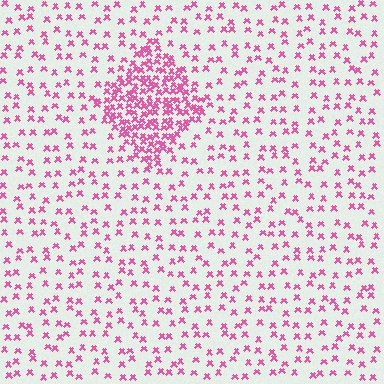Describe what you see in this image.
The image contains small pink elements arranged at two different densities. A diamond-shaped region is visible where the elements are more densely packed than the surrounding area.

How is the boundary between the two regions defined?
The boundary is defined by a change in element density (approximately 3.0x ratio). All elements are the same color, size, and shape.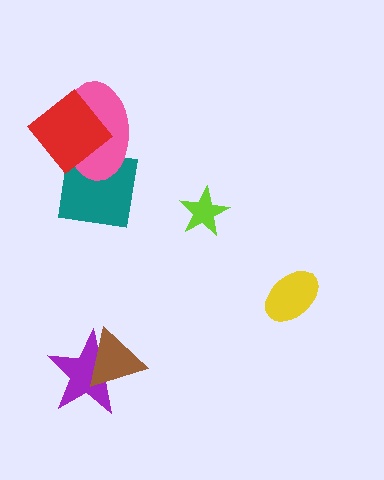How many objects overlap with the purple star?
1 object overlaps with the purple star.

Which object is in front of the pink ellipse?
The red diamond is in front of the pink ellipse.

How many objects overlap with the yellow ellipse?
0 objects overlap with the yellow ellipse.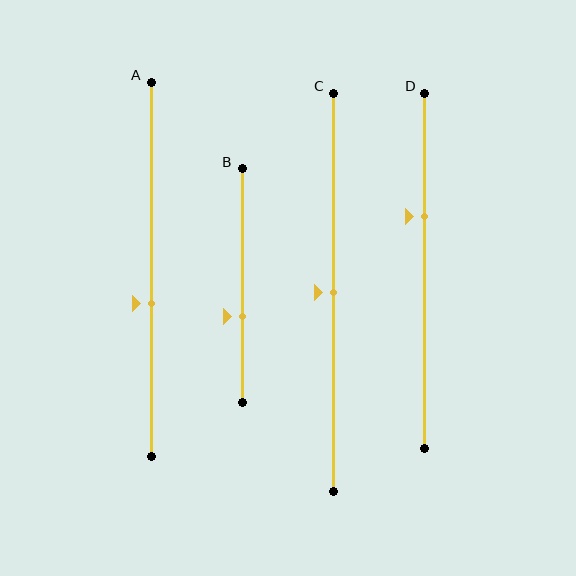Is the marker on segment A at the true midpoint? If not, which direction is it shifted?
No, the marker on segment A is shifted downward by about 9% of the segment length.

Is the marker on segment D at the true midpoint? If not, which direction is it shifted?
No, the marker on segment D is shifted upward by about 15% of the segment length.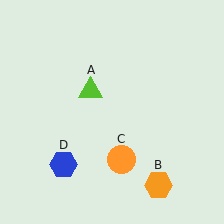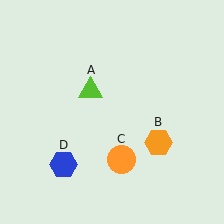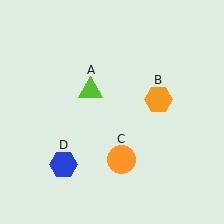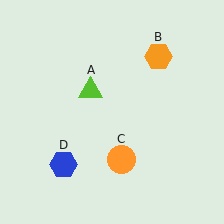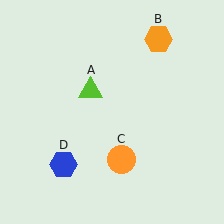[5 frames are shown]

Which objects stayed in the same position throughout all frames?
Lime triangle (object A) and orange circle (object C) and blue hexagon (object D) remained stationary.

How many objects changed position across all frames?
1 object changed position: orange hexagon (object B).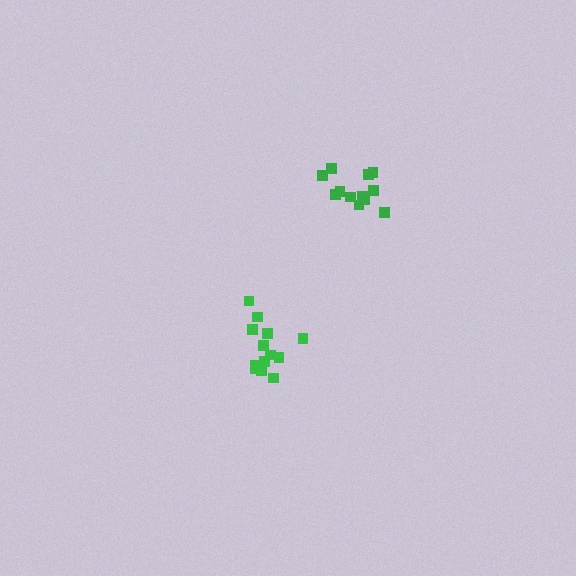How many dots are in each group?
Group 1: 13 dots, Group 2: 12 dots (25 total).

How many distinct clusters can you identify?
There are 2 distinct clusters.